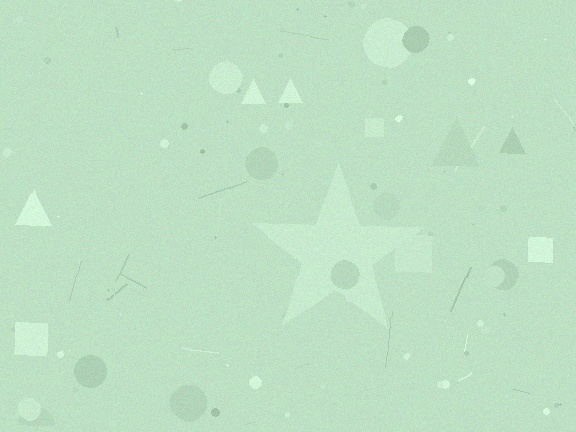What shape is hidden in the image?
A star is hidden in the image.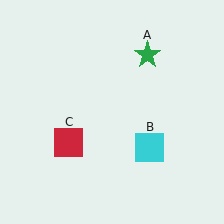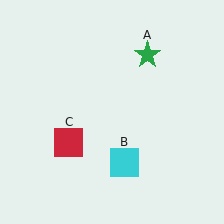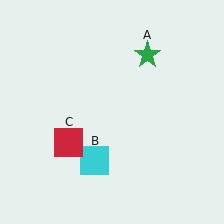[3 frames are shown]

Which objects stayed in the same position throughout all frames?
Green star (object A) and red square (object C) remained stationary.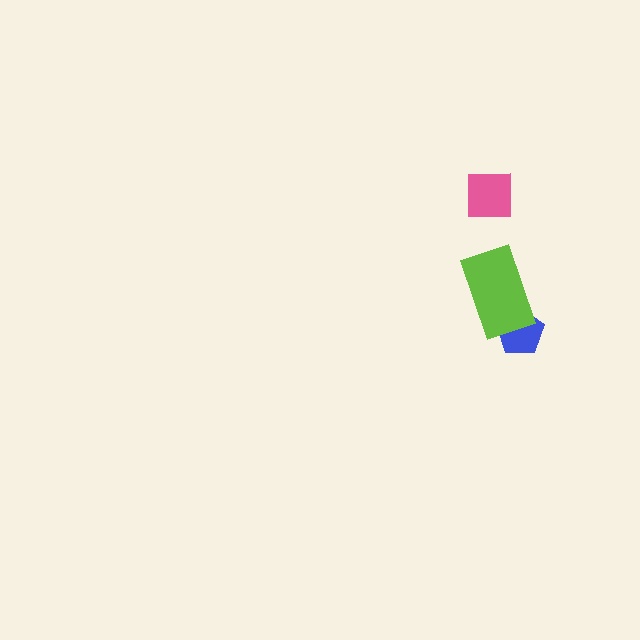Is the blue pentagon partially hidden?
Yes, it is partially covered by another shape.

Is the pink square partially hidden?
No, no other shape covers it.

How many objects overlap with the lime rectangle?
1 object overlaps with the lime rectangle.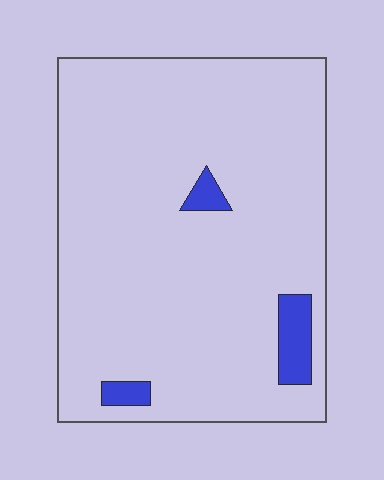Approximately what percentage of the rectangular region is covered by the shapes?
Approximately 5%.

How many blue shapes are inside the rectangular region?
3.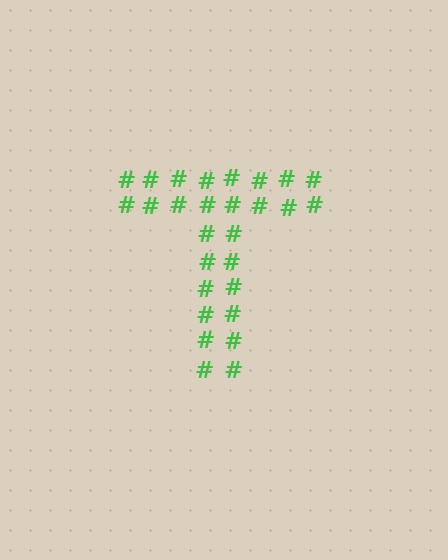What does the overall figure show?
The overall figure shows the letter T.